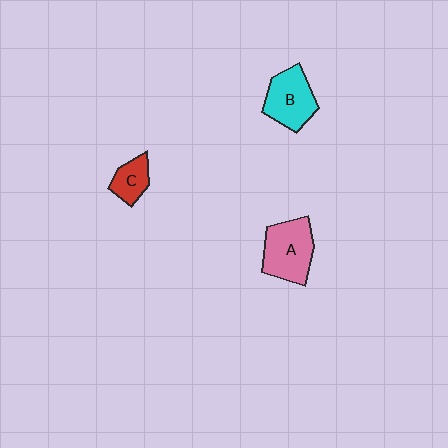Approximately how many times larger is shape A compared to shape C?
Approximately 2.0 times.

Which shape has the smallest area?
Shape C (red).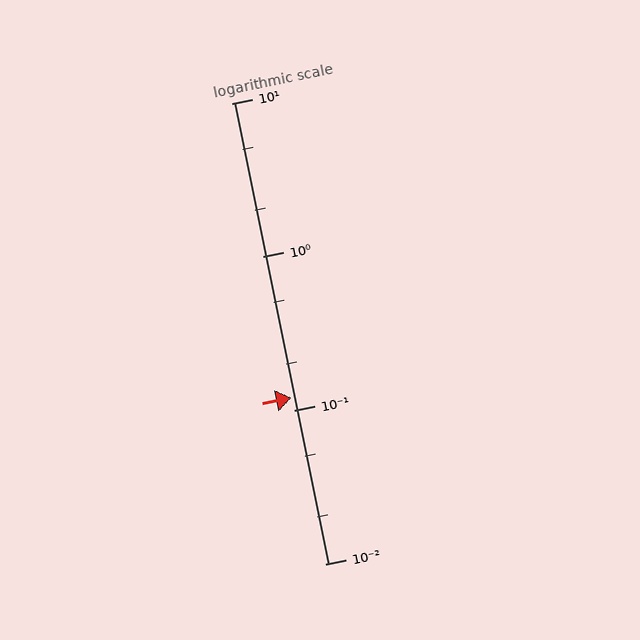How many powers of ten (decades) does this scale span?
The scale spans 3 decades, from 0.01 to 10.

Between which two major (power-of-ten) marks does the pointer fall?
The pointer is between 0.1 and 1.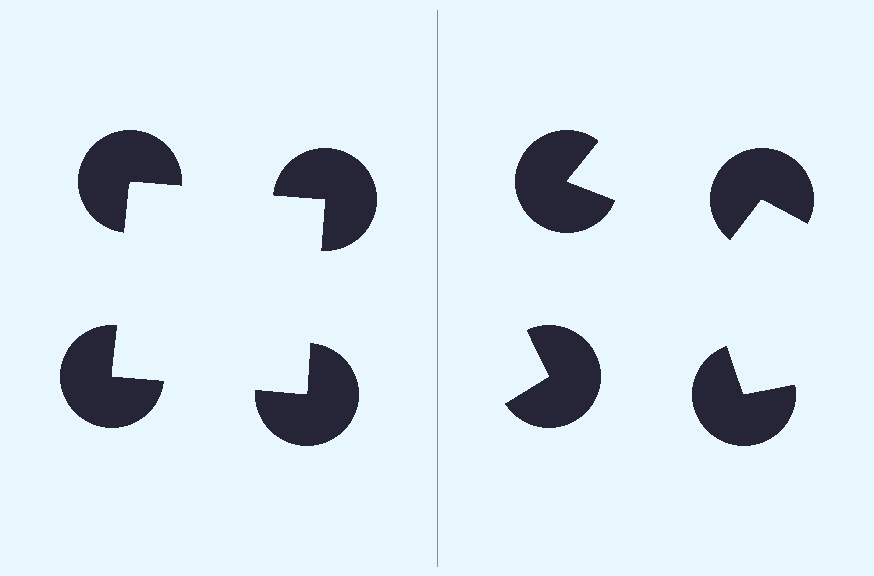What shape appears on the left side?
An illusory square.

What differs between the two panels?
The pac-man discs are positioned identically on both sides; only the wedge orientations differ. On the left they align to a square; on the right they are misaligned.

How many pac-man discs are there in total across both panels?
8 — 4 on each side.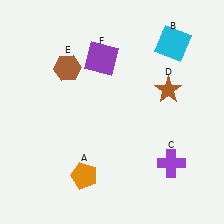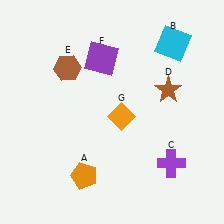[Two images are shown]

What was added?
An orange diamond (G) was added in Image 2.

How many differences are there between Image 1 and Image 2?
There is 1 difference between the two images.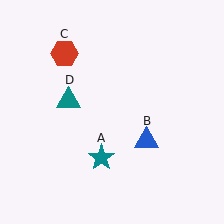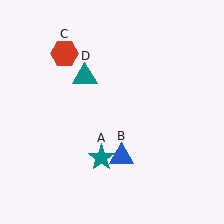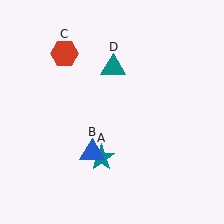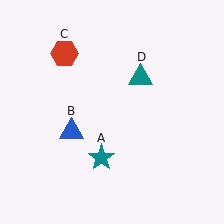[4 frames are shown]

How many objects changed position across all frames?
2 objects changed position: blue triangle (object B), teal triangle (object D).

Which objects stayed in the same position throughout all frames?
Teal star (object A) and red hexagon (object C) remained stationary.